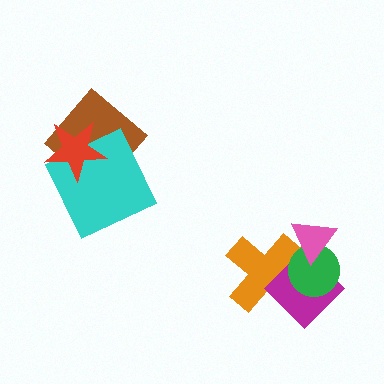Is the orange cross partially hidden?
Yes, it is partially covered by another shape.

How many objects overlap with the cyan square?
2 objects overlap with the cyan square.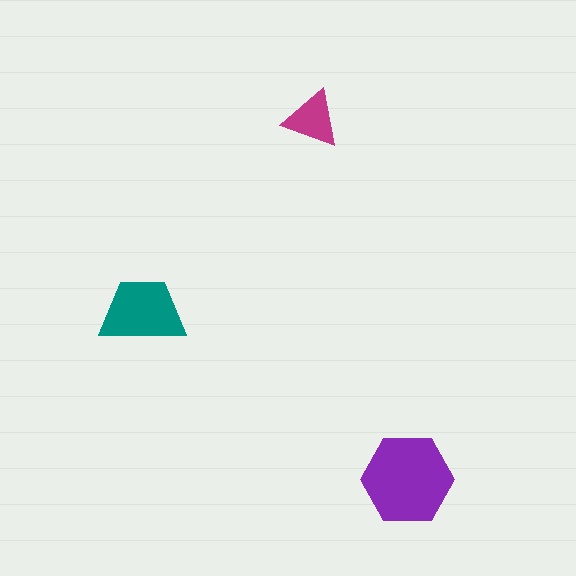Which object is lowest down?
The purple hexagon is bottommost.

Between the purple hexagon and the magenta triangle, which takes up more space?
The purple hexagon.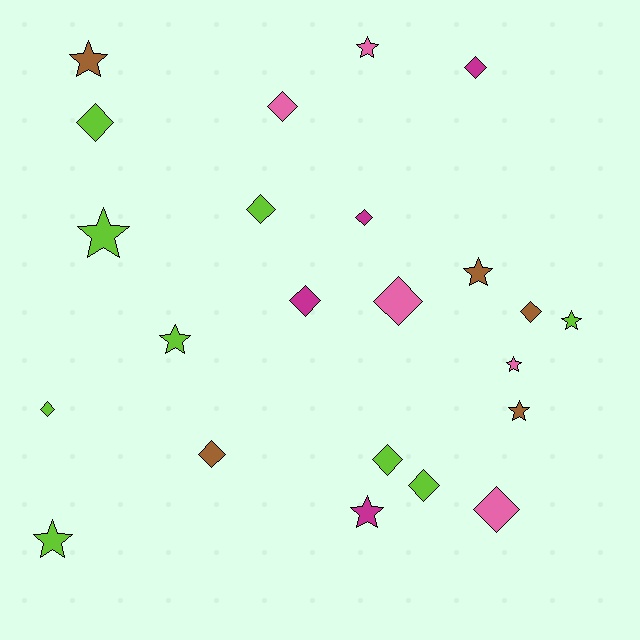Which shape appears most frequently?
Diamond, with 13 objects.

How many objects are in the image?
There are 23 objects.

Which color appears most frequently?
Lime, with 9 objects.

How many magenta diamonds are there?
There are 3 magenta diamonds.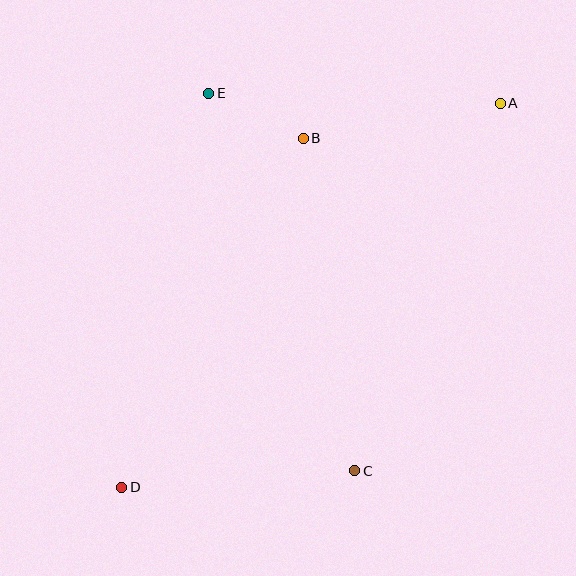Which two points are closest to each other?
Points B and E are closest to each other.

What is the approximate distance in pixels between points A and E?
The distance between A and E is approximately 291 pixels.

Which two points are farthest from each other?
Points A and D are farthest from each other.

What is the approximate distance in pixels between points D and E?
The distance between D and E is approximately 404 pixels.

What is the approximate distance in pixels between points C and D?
The distance between C and D is approximately 234 pixels.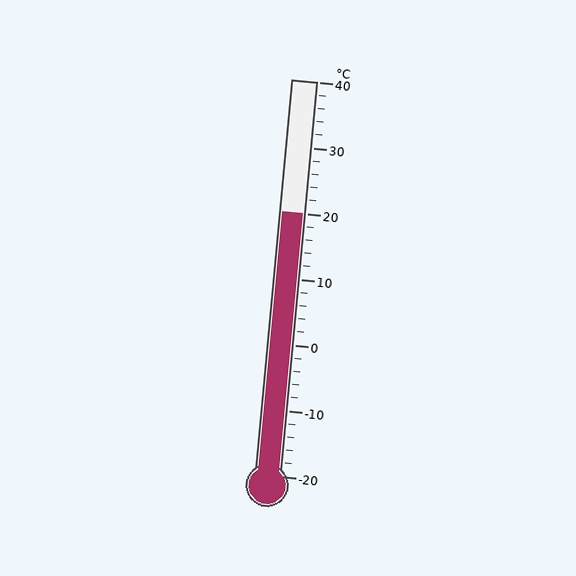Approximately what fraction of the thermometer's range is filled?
The thermometer is filled to approximately 65% of its range.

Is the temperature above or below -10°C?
The temperature is above -10°C.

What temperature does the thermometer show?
The thermometer shows approximately 20°C.